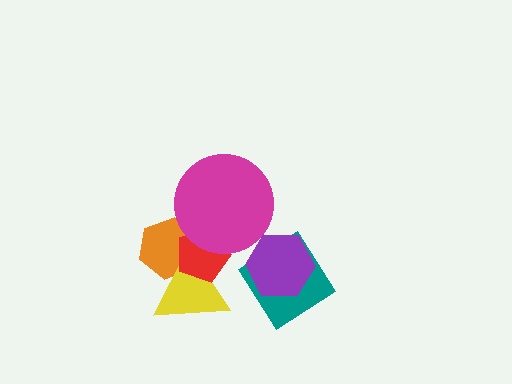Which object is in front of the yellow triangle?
The red pentagon is in front of the yellow triangle.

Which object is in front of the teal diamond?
The purple hexagon is in front of the teal diamond.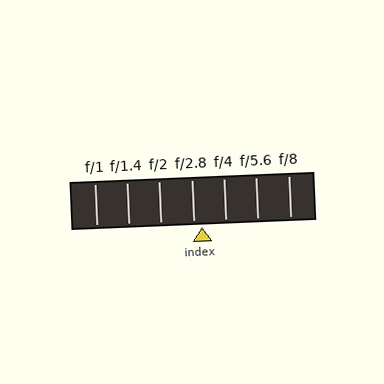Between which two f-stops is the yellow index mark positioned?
The index mark is between f/2.8 and f/4.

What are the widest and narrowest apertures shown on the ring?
The widest aperture shown is f/1 and the narrowest is f/8.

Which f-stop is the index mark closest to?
The index mark is closest to f/2.8.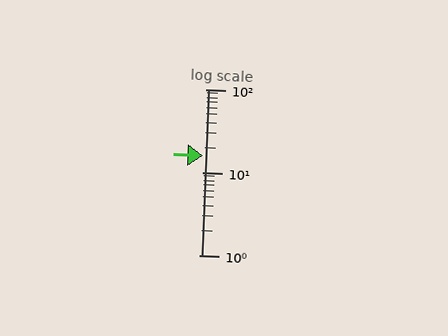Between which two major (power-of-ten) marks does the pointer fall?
The pointer is between 10 and 100.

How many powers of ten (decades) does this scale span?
The scale spans 2 decades, from 1 to 100.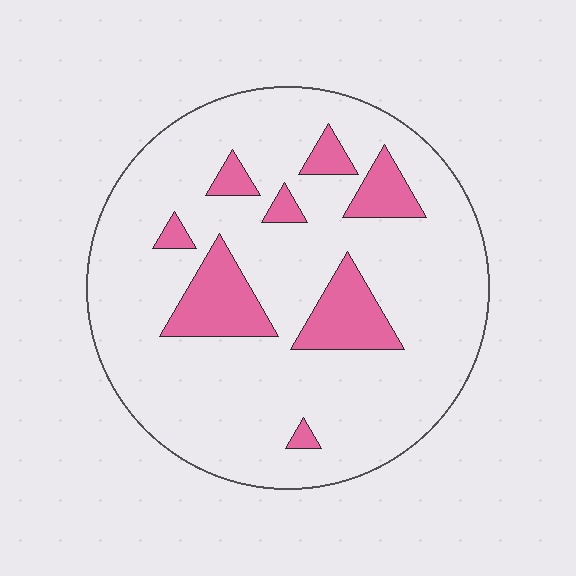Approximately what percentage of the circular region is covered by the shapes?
Approximately 15%.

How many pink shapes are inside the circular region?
8.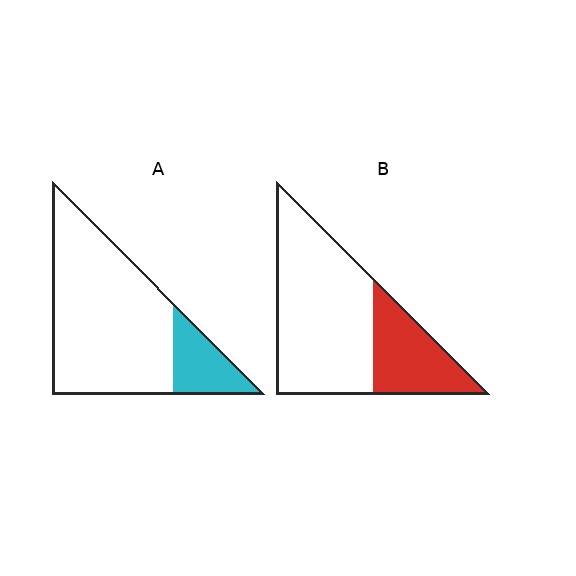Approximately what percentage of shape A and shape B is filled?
A is approximately 20% and B is approximately 30%.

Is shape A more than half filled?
No.